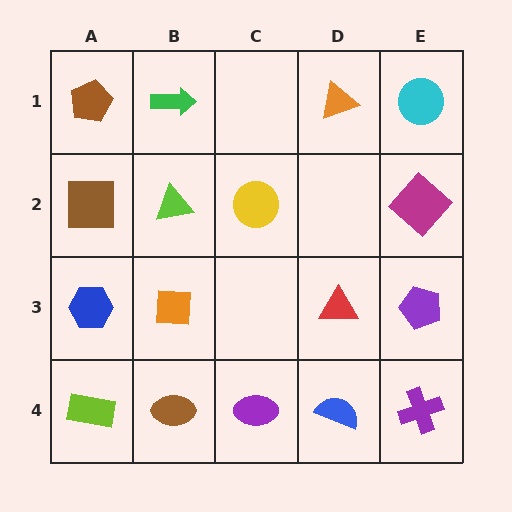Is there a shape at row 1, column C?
No, that cell is empty.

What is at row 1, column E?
A cyan circle.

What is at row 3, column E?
A purple pentagon.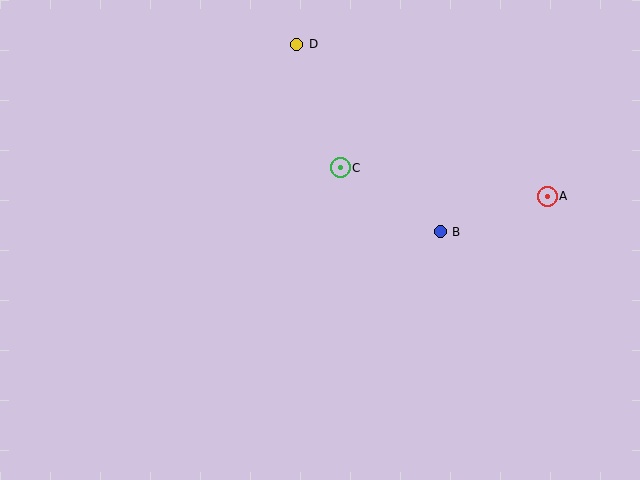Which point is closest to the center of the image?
Point C at (340, 168) is closest to the center.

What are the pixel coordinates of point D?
Point D is at (297, 44).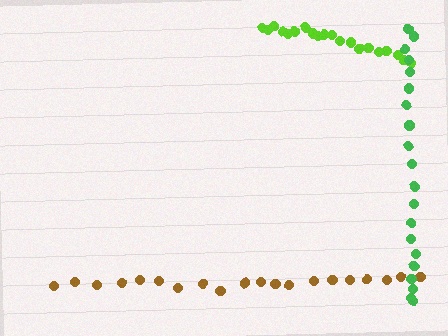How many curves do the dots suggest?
There are 3 distinct paths.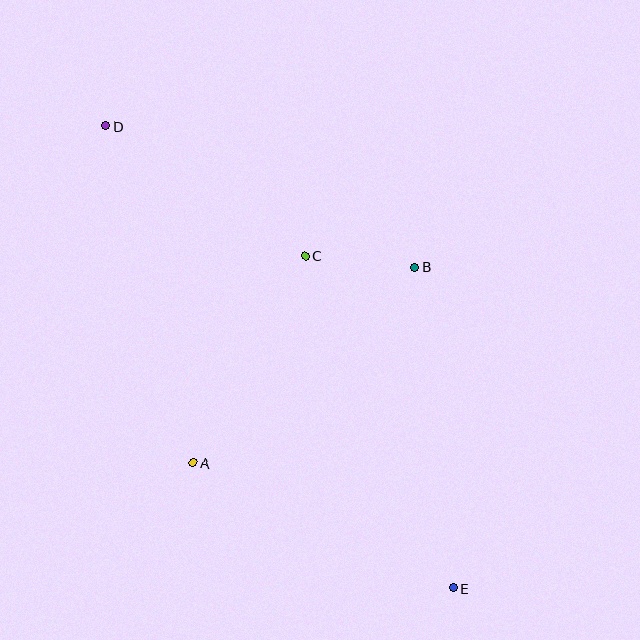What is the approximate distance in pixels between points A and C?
The distance between A and C is approximately 236 pixels.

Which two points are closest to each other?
Points B and C are closest to each other.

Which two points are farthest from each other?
Points D and E are farthest from each other.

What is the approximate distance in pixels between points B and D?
The distance between B and D is approximately 339 pixels.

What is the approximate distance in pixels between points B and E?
The distance between B and E is approximately 323 pixels.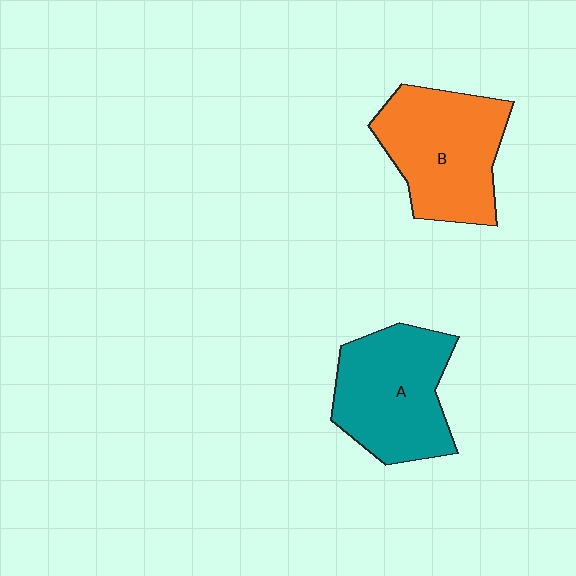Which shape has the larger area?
Shape B (orange).